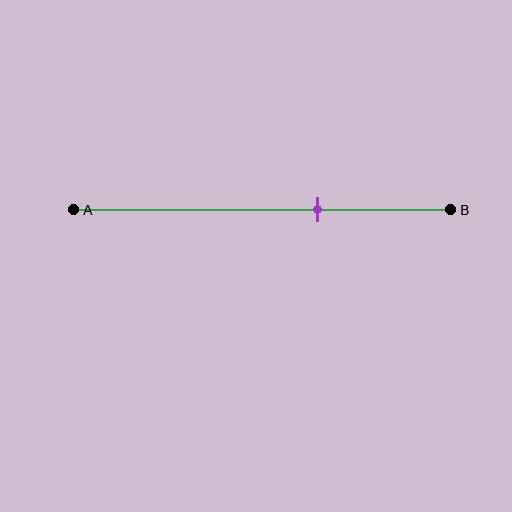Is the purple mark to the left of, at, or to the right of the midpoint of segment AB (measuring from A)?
The purple mark is to the right of the midpoint of segment AB.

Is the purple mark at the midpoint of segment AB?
No, the mark is at about 65% from A, not at the 50% midpoint.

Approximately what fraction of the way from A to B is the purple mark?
The purple mark is approximately 65% of the way from A to B.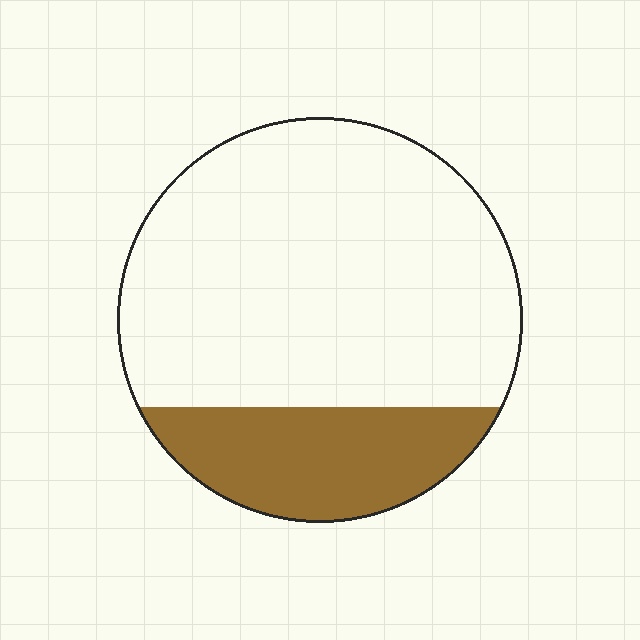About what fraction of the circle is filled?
About one quarter (1/4).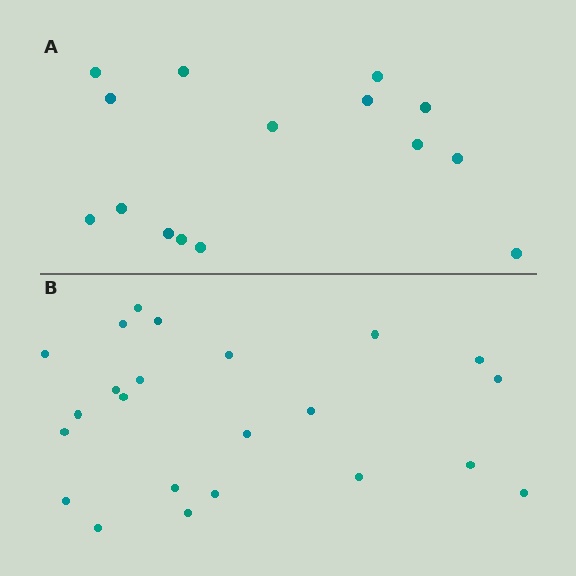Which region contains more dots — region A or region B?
Region B (the bottom region) has more dots.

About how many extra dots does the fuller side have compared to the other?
Region B has roughly 8 or so more dots than region A.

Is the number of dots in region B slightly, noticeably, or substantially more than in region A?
Region B has substantially more. The ratio is roughly 1.5 to 1.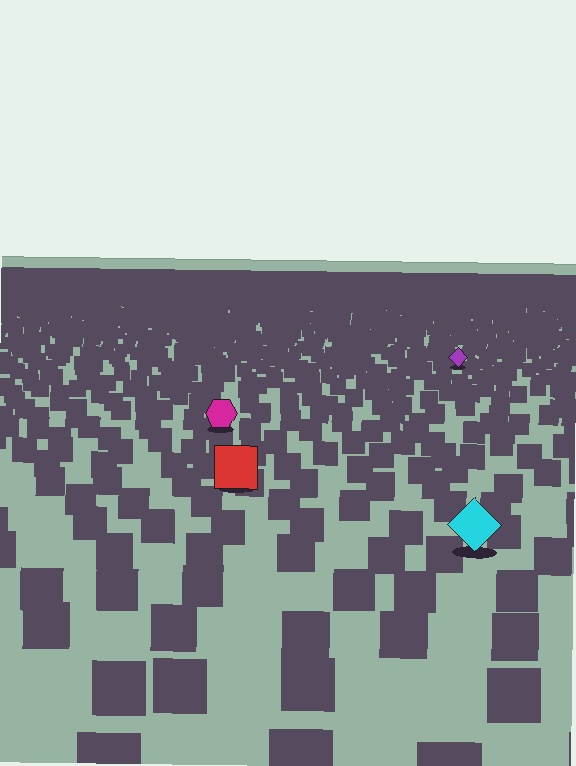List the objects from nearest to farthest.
From nearest to farthest: the cyan diamond, the red square, the magenta hexagon, the purple diamond.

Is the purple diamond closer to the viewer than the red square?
No. The red square is closer — you can tell from the texture gradient: the ground texture is coarser near it.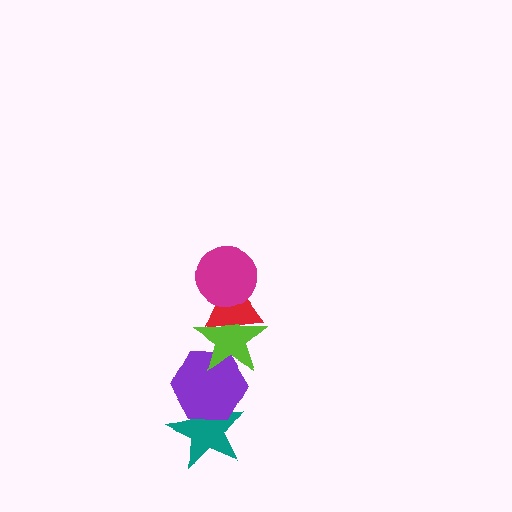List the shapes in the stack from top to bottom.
From top to bottom: the magenta circle, the red triangle, the lime star, the purple hexagon, the teal star.